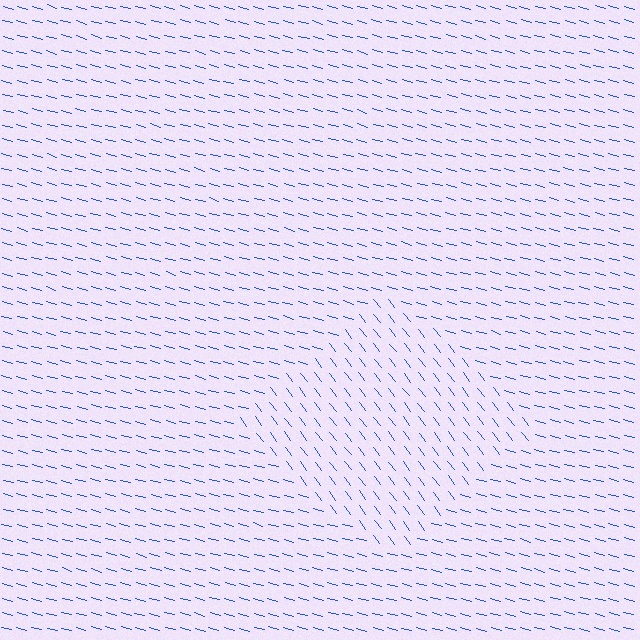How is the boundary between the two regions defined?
The boundary is defined purely by a change in line orientation (approximately 38 degrees difference). All lines are the same color and thickness.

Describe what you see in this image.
The image is filled with small blue line segments. A diamond region in the image has lines oriented differently from the surrounding lines, creating a visible texture boundary.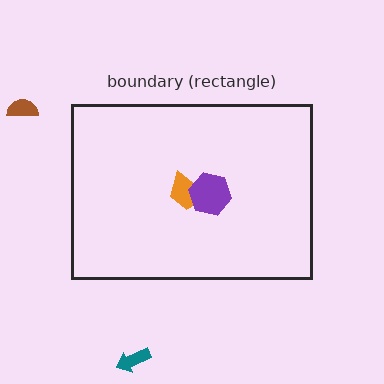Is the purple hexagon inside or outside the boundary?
Inside.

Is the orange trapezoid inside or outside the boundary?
Inside.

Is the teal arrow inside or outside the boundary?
Outside.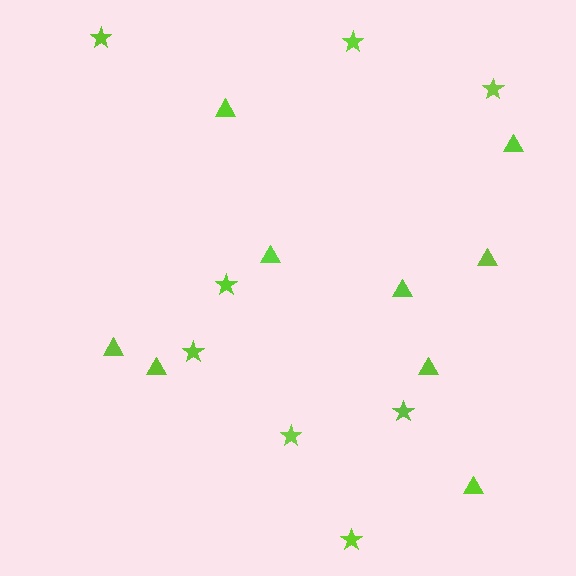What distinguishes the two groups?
There are 2 groups: one group of triangles (9) and one group of stars (8).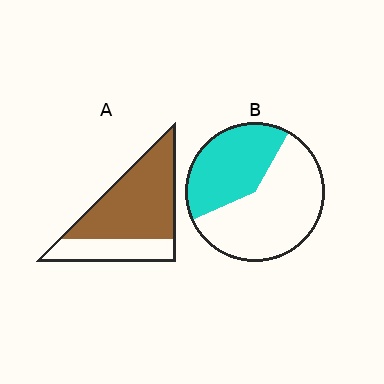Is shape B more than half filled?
No.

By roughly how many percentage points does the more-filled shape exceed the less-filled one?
By roughly 30 percentage points (A over B).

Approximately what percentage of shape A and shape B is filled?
A is approximately 70% and B is approximately 40%.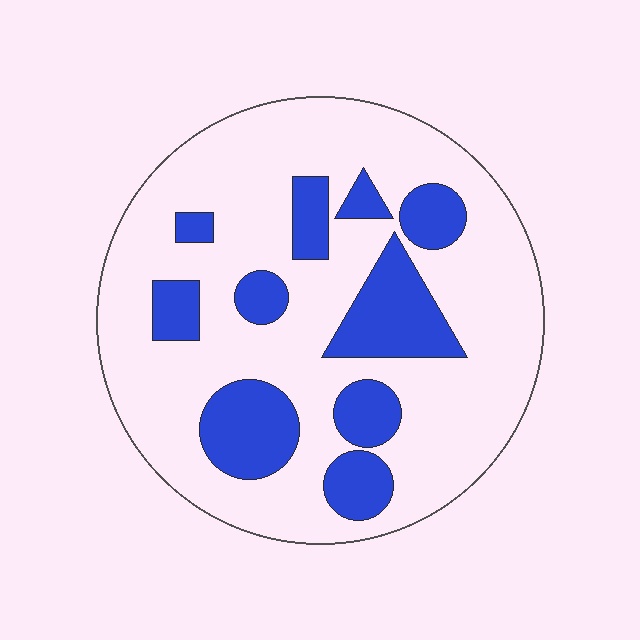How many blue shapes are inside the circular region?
10.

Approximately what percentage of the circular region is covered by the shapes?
Approximately 25%.